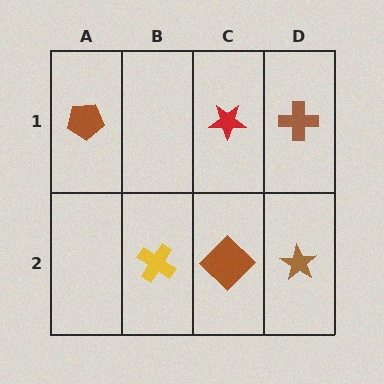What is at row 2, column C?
A brown diamond.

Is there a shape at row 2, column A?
No, that cell is empty.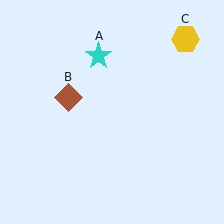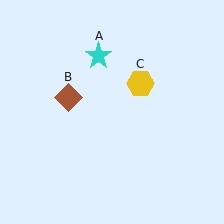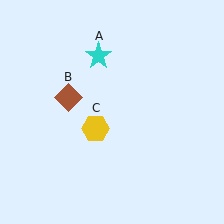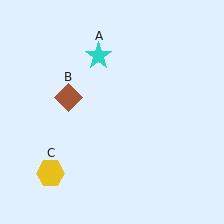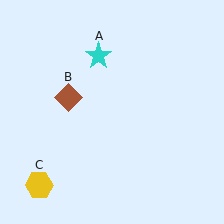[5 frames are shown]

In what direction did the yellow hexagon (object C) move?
The yellow hexagon (object C) moved down and to the left.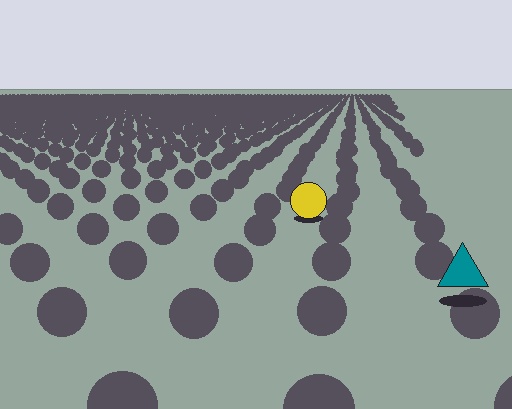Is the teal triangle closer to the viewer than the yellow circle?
Yes. The teal triangle is closer — you can tell from the texture gradient: the ground texture is coarser near it.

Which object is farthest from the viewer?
The yellow circle is farthest from the viewer. It appears smaller and the ground texture around it is denser.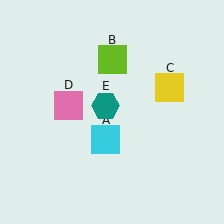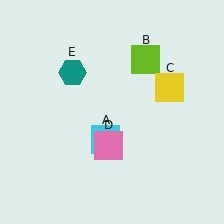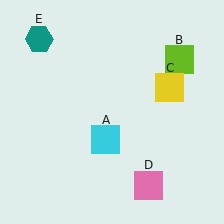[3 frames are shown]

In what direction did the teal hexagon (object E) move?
The teal hexagon (object E) moved up and to the left.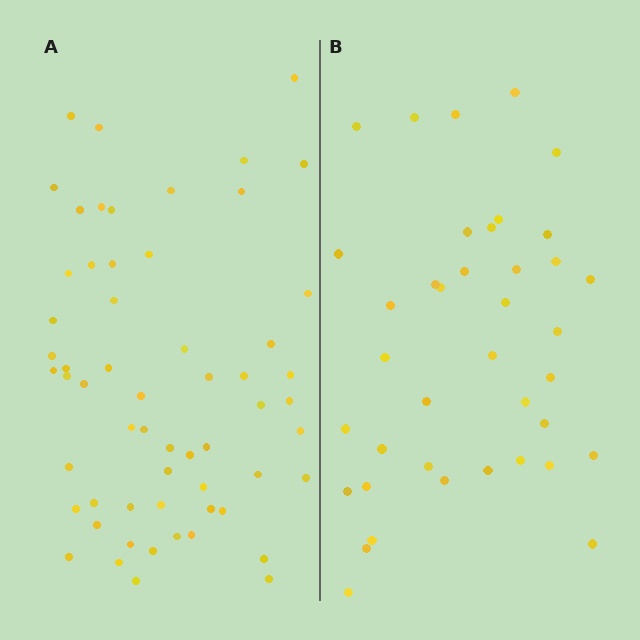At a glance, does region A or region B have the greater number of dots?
Region A (the left region) has more dots.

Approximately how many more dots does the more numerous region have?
Region A has approximately 20 more dots than region B.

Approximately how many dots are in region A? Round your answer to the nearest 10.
About 60 dots. (The exact count is 59, which rounds to 60.)